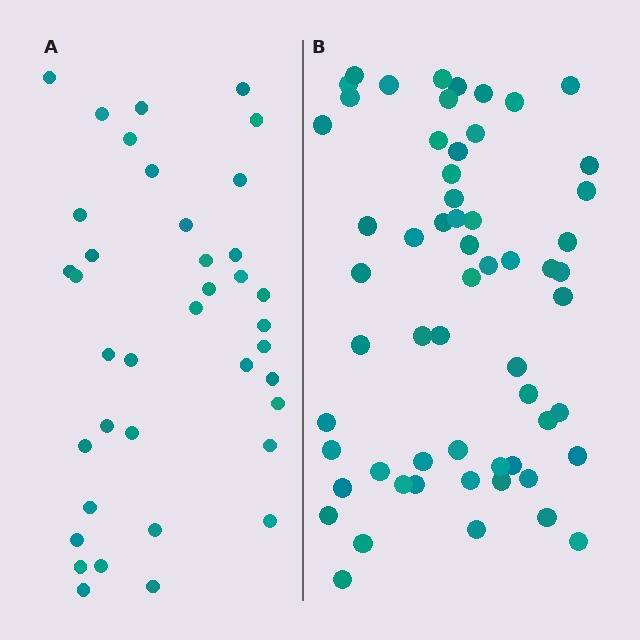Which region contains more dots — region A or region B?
Region B (the right region) has more dots.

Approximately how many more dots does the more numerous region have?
Region B has approximately 20 more dots than region A.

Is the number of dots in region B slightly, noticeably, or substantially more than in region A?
Region B has substantially more. The ratio is roughly 1.6 to 1.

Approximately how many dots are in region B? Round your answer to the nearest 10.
About 60 dots. (The exact count is 59, which rounds to 60.)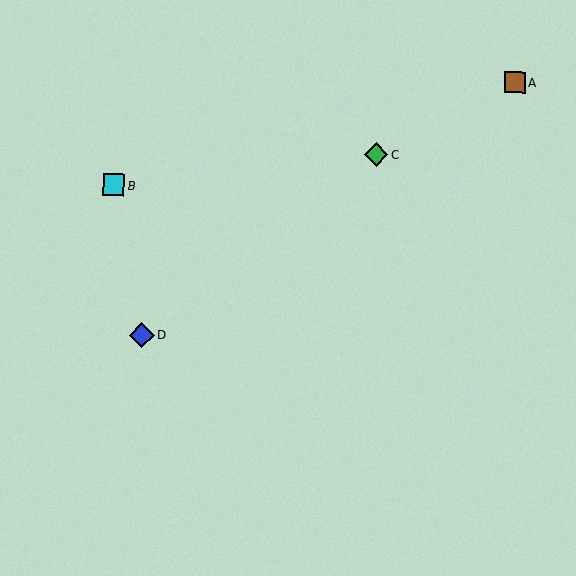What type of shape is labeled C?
Shape C is a green diamond.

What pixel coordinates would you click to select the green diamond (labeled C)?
Click at (376, 155) to select the green diamond C.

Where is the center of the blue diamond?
The center of the blue diamond is at (142, 335).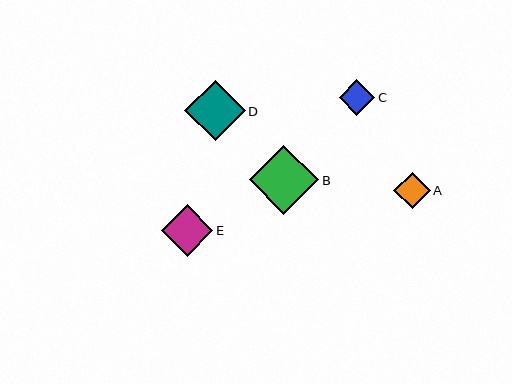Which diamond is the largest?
Diamond B is the largest with a size of approximately 69 pixels.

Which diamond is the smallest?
Diamond C is the smallest with a size of approximately 36 pixels.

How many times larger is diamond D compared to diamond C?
Diamond D is approximately 1.7 times the size of diamond C.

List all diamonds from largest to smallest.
From largest to smallest: B, D, E, A, C.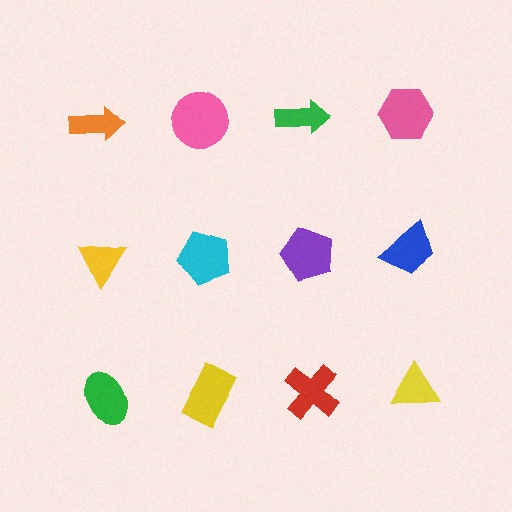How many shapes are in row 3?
4 shapes.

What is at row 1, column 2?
A pink circle.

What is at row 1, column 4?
A pink hexagon.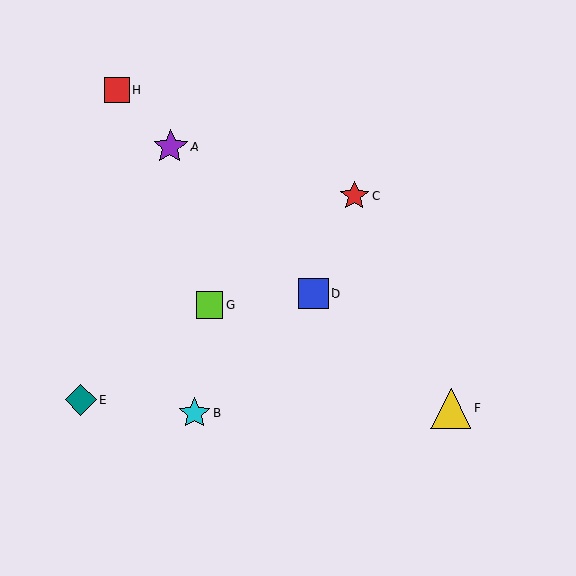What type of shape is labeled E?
Shape E is a teal diamond.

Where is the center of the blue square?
The center of the blue square is at (313, 294).